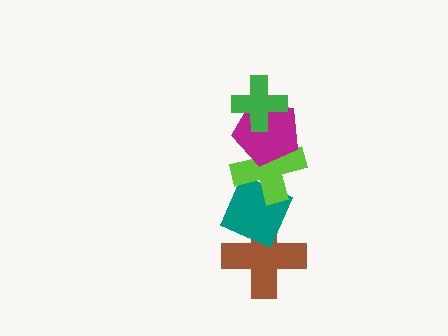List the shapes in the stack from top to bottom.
From top to bottom: the green cross, the magenta pentagon, the lime cross, the teal diamond, the brown cross.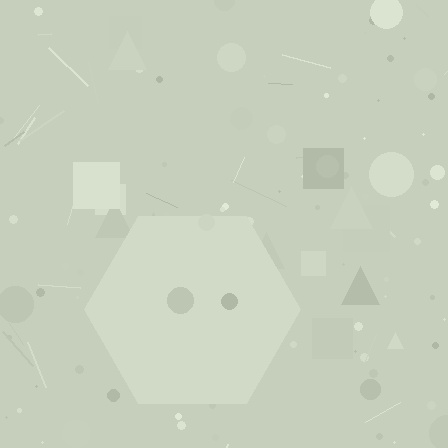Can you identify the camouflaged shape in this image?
The camouflaged shape is a hexagon.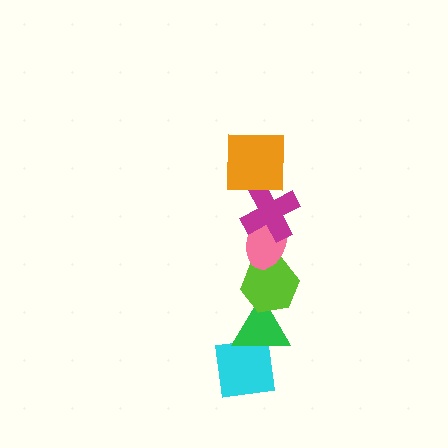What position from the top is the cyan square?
The cyan square is 6th from the top.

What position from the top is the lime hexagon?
The lime hexagon is 4th from the top.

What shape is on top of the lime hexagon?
The pink ellipse is on top of the lime hexagon.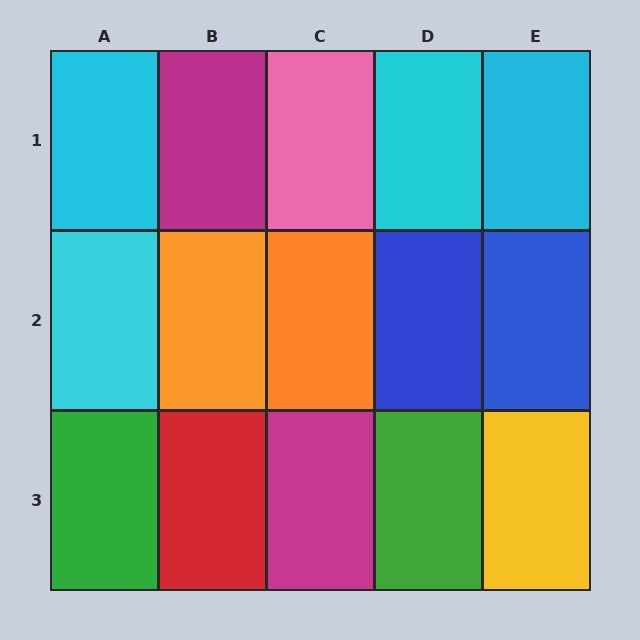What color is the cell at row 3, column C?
Magenta.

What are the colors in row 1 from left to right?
Cyan, magenta, pink, cyan, cyan.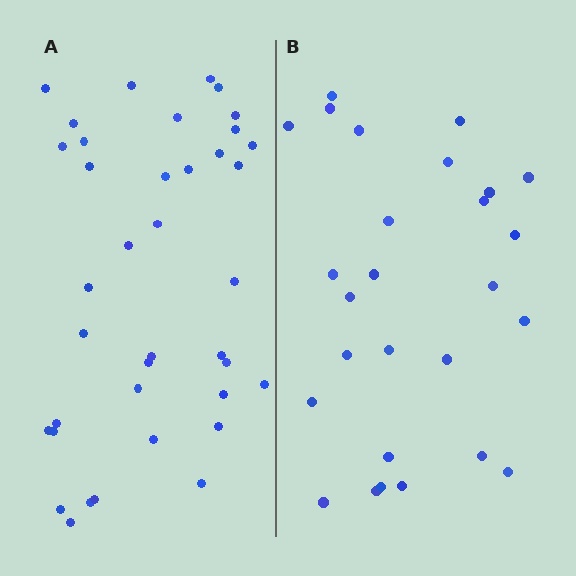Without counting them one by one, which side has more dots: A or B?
Region A (the left region) has more dots.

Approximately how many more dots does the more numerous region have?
Region A has roughly 12 or so more dots than region B.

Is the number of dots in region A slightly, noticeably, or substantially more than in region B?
Region A has noticeably more, but not dramatically so. The ratio is roughly 1.4 to 1.